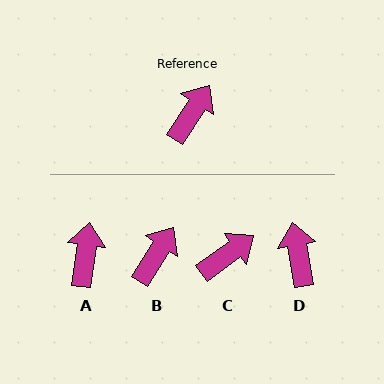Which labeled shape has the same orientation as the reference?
B.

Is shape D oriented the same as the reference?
No, it is off by about 43 degrees.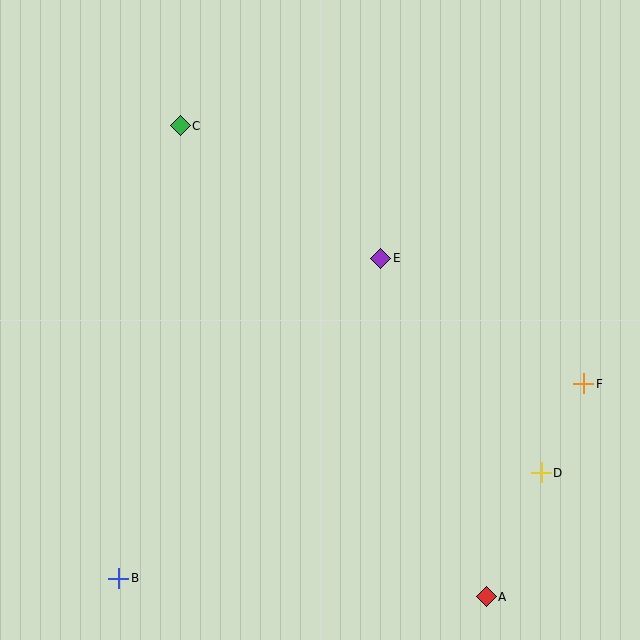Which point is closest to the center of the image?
Point E at (381, 258) is closest to the center.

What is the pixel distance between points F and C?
The distance between F and C is 479 pixels.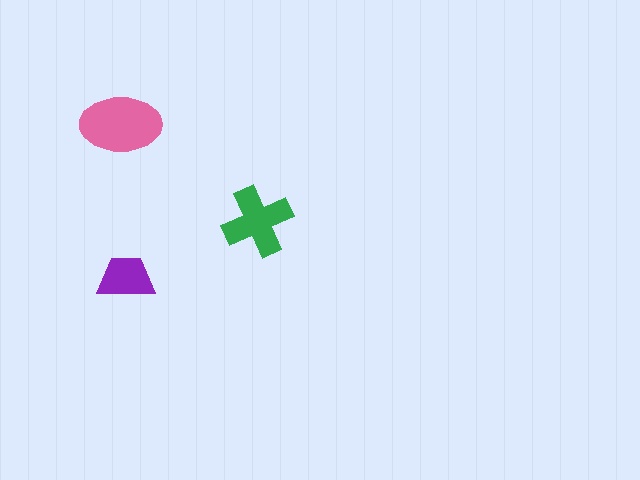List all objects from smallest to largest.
The purple trapezoid, the green cross, the pink ellipse.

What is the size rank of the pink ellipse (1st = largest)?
1st.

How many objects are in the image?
There are 3 objects in the image.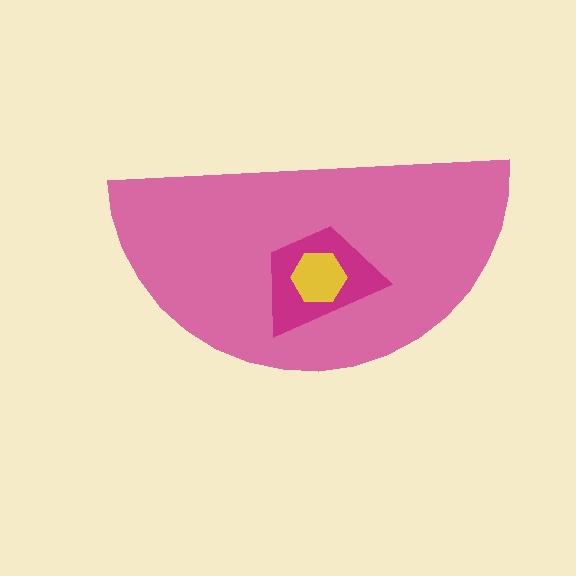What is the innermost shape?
The yellow hexagon.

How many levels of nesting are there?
3.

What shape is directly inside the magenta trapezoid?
The yellow hexagon.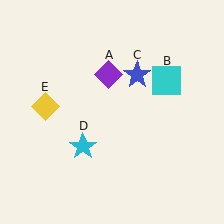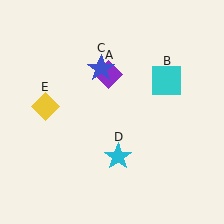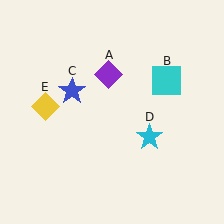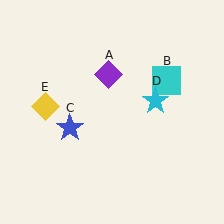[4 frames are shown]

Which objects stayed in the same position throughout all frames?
Purple diamond (object A) and cyan square (object B) and yellow diamond (object E) remained stationary.